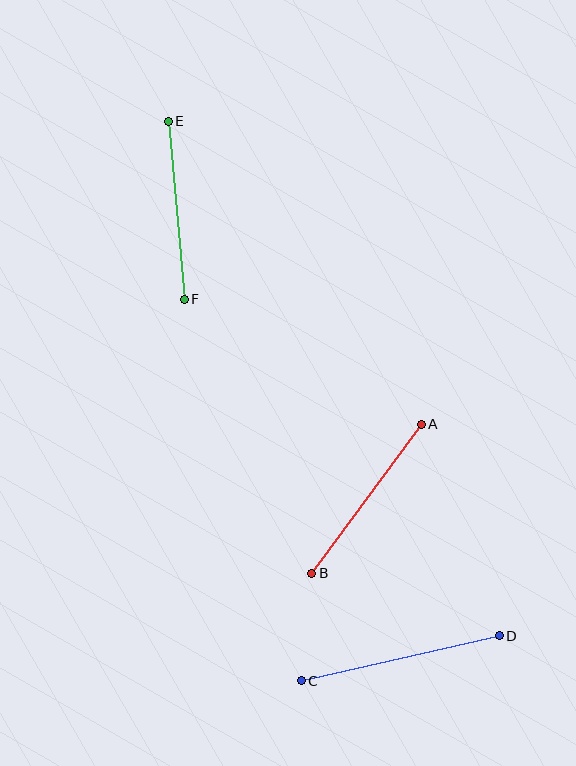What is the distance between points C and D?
The distance is approximately 203 pixels.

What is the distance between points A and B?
The distance is approximately 184 pixels.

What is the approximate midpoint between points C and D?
The midpoint is at approximately (400, 658) pixels.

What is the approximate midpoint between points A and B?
The midpoint is at approximately (367, 499) pixels.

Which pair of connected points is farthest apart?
Points C and D are farthest apart.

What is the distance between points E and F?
The distance is approximately 179 pixels.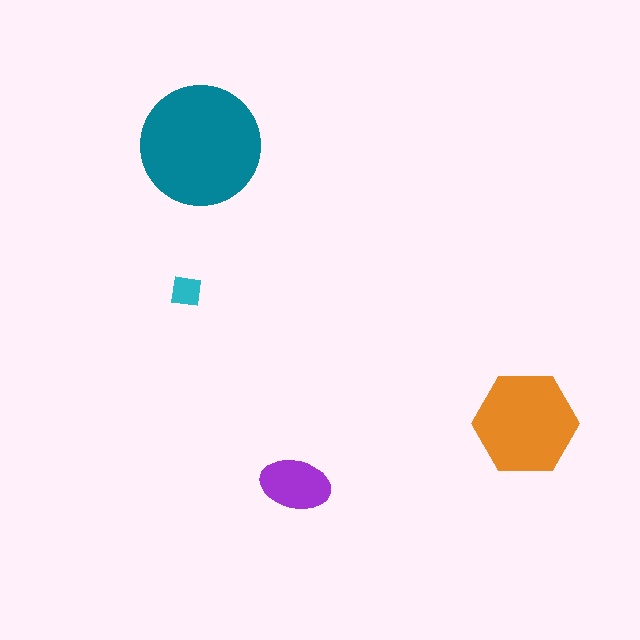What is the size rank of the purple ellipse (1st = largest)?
3rd.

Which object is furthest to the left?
The cyan square is leftmost.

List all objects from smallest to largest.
The cyan square, the purple ellipse, the orange hexagon, the teal circle.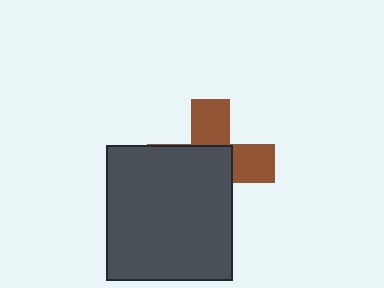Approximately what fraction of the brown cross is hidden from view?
Roughly 58% of the brown cross is hidden behind the dark gray rectangle.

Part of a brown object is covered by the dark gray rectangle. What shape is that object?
It is a cross.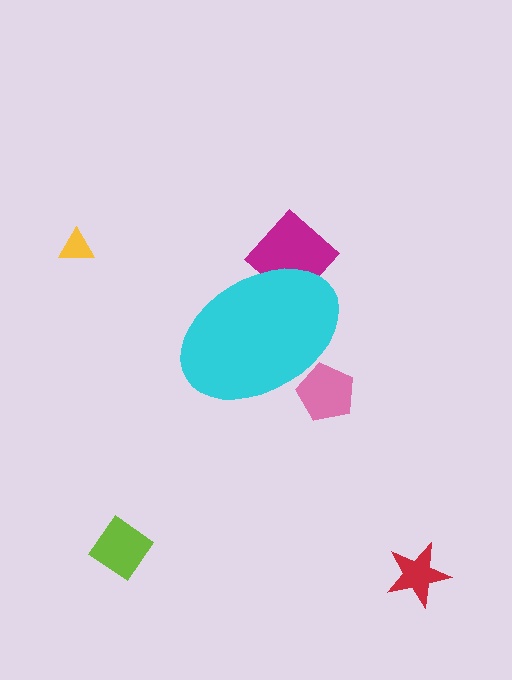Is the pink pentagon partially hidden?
Yes, the pink pentagon is partially hidden behind the cyan ellipse.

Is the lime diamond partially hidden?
No, the lime diamond is fully visible.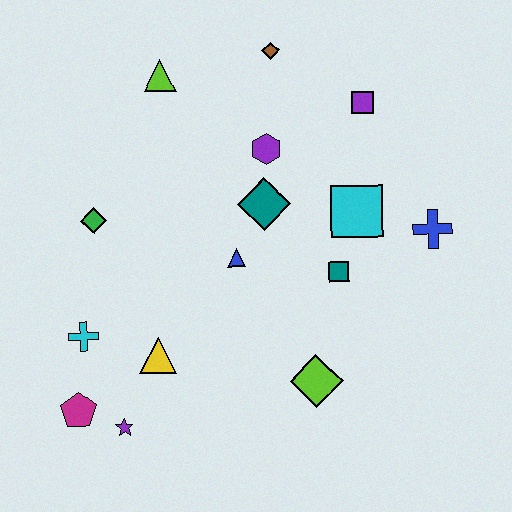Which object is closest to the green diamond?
The cyan cross is closest to the green diamond.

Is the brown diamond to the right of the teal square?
No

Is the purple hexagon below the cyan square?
No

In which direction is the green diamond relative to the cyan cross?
The green diamond is above the cyan cross.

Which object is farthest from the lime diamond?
The lime triangle is farthest from the lime diamond.